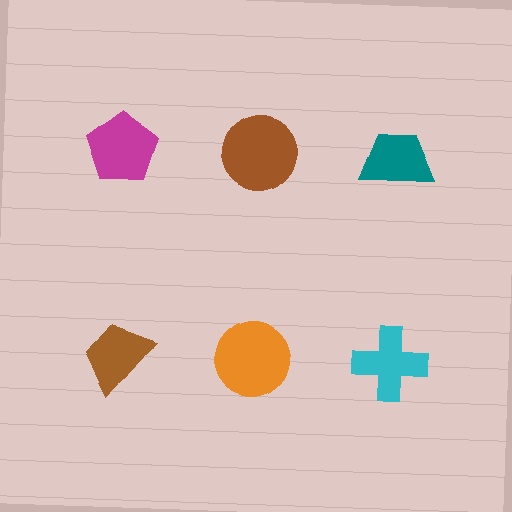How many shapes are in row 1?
3 shapes.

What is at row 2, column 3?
A cyan cross.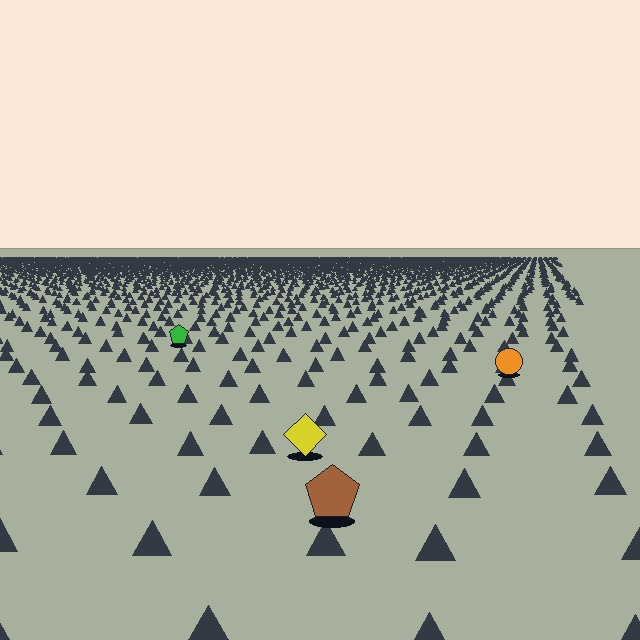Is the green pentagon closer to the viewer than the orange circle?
No. The orange circle is closer — you can tell from the texture gradient: the ground texture is coarser near it.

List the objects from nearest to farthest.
From nearest to farthest: the brown pentagon, the yellow diamond, the orange circle, the green pentagon.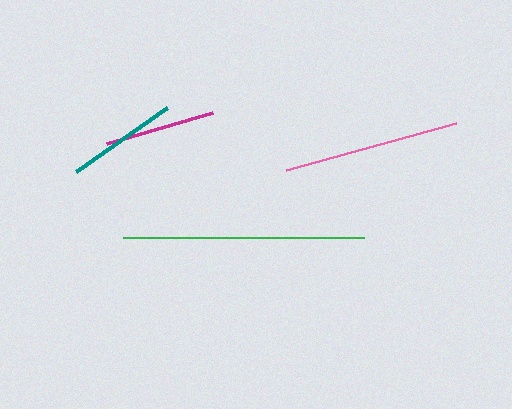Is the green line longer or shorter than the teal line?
The green line is longer than the teal line.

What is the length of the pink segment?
The pink segment is approximately 177 pixels long.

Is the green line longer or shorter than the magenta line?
The green line is longer than the magenta line.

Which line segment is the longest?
The green line is the longest at approximately 242 pixels.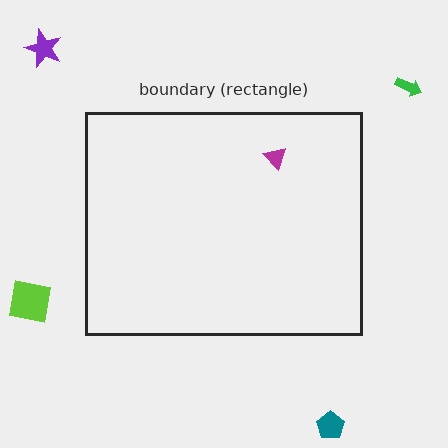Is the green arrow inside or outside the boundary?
Outside.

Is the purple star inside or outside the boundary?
Outside.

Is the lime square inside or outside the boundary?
Outside.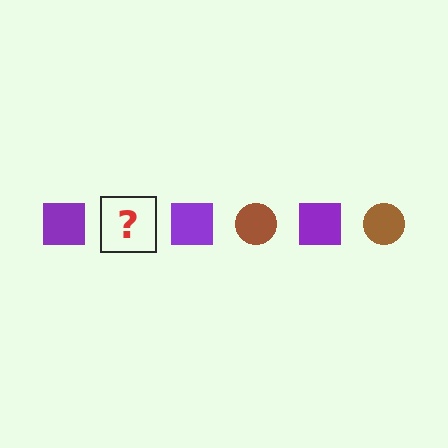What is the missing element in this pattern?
The missing element is a brown circle.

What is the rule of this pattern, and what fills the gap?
The rule is that the pattern alternates between purple square and brown circle. The gap should be filled with a brown circle.